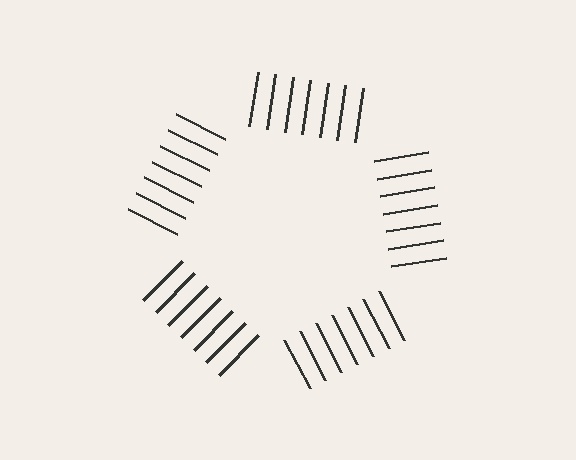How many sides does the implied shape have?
5 sides — the line-ends trace a pentagon.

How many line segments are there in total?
35 — 7 along each of the 5 edges.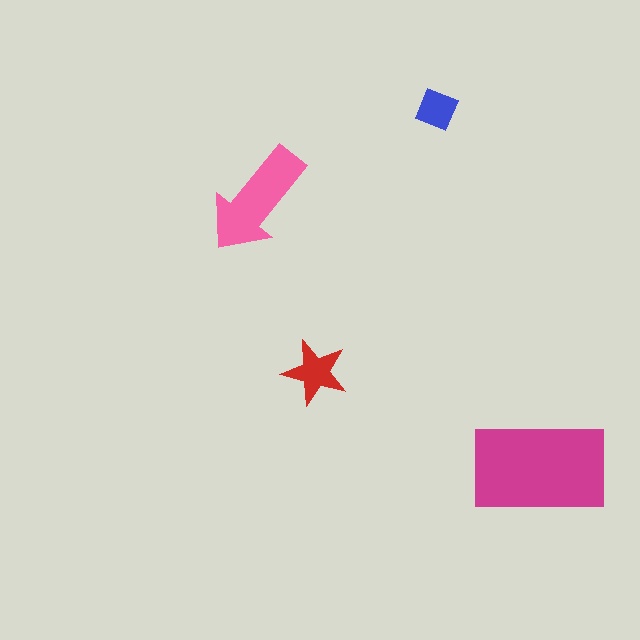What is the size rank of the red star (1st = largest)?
3rd.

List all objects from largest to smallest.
The magenta rectangle, the pink arrow, the red star, the blue square.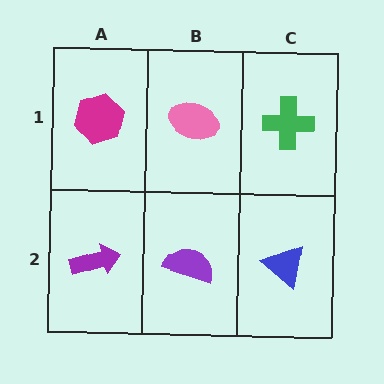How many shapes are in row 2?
3 shapes.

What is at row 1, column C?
A green cross.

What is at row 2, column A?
A purple arrow.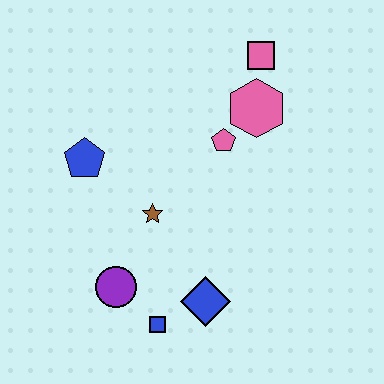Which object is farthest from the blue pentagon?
The pink square is farthest from the blue pentagon.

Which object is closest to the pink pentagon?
The pink hexagon is closest to the pink pentagon.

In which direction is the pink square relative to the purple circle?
The pink square is above the purple circle.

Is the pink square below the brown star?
No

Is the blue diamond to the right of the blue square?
Yes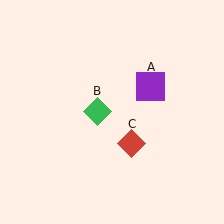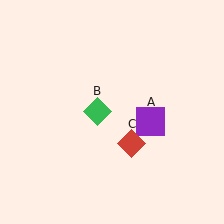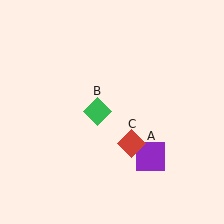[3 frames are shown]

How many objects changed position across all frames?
1 object changed position: purple square (object A).